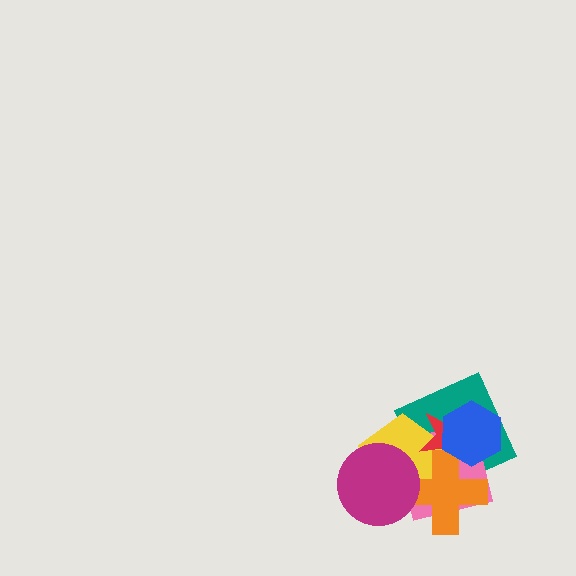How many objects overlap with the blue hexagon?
4 objects overlap with the blue hexagon.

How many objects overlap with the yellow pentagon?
5 objects overlap with the yellow pentagon.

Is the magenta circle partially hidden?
No, no other shape covers it.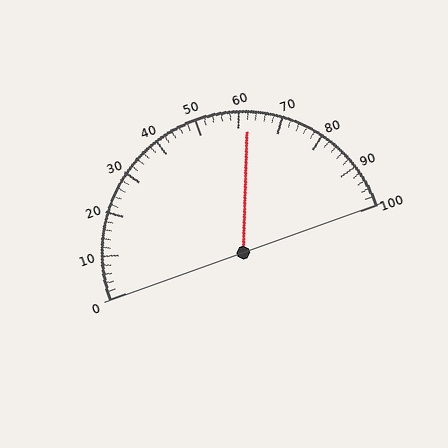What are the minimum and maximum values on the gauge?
The gauge ranges from 0 to 100.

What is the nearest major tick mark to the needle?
The nearest major tick mark is 60.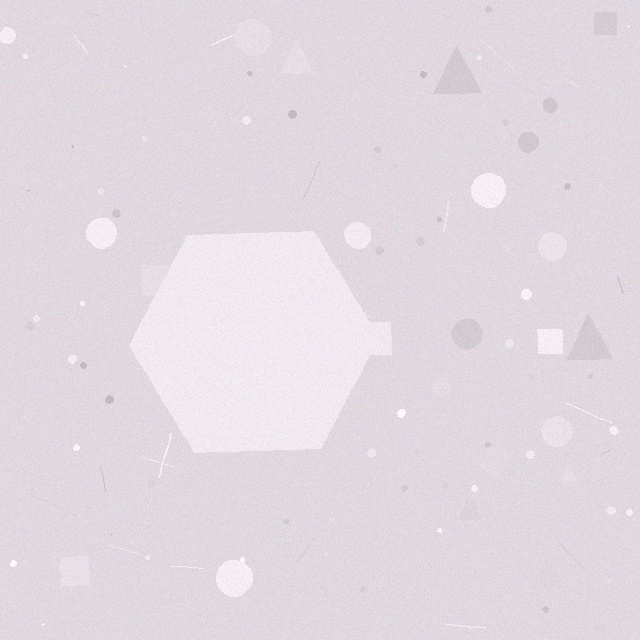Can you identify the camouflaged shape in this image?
The camouflaged shape is a hexagon.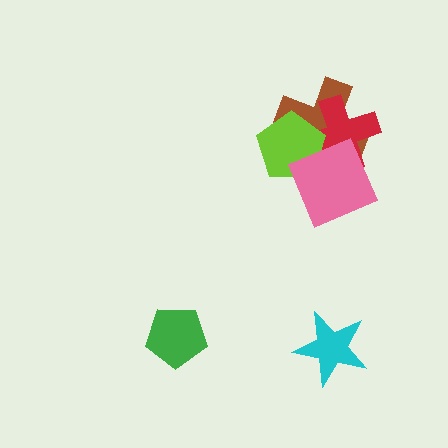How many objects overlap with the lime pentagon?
3 objects overlap with the lime pentagon.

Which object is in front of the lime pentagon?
The pink diamond is in front of the lime pentagon.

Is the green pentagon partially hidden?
No, no other shape covers it.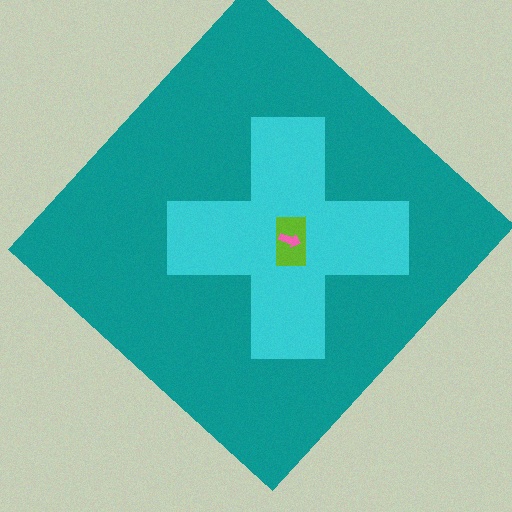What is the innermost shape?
The pink arrow.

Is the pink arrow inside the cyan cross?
Yes.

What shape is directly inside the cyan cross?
The lime rectangle.